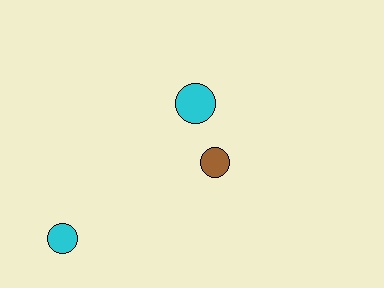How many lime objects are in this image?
There are no lime objects.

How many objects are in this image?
There are 3 objects.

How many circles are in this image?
There are 3 circles.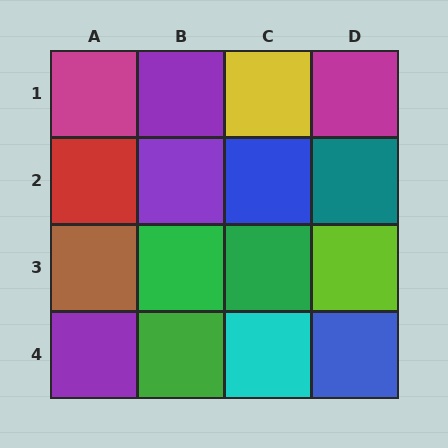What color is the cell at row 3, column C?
Green.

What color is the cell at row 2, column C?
Blue.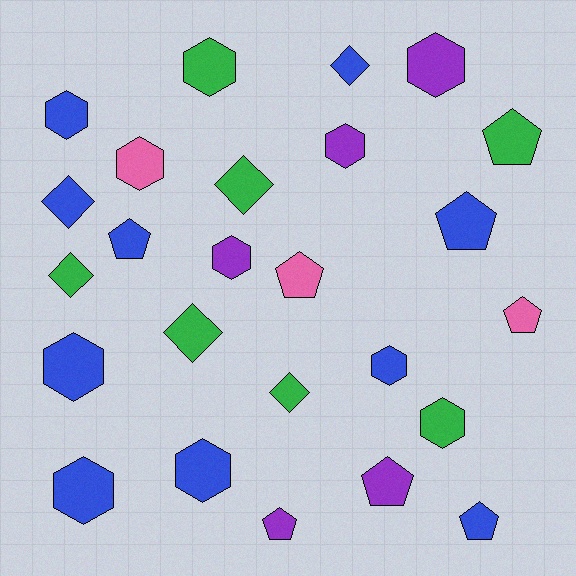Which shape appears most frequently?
Hexagon, with 11 objects.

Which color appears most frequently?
Blue, with 10 objects.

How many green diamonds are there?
There are 4 green diamonds.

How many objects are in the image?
There are 25 objects.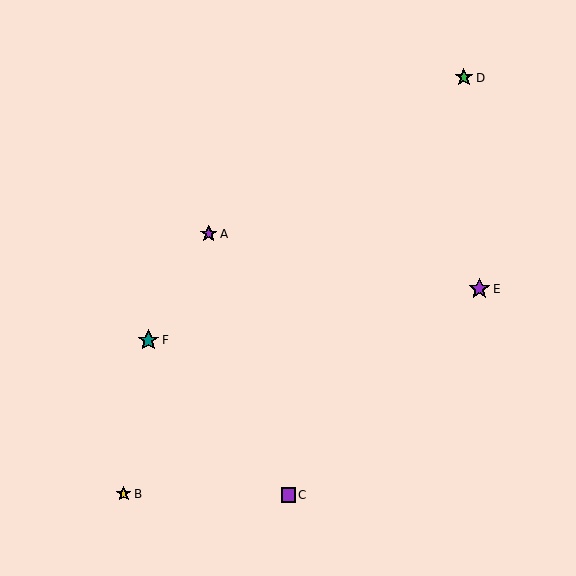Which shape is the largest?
The purple star (labeled E) is the largest.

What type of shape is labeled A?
Shape A is a purple star.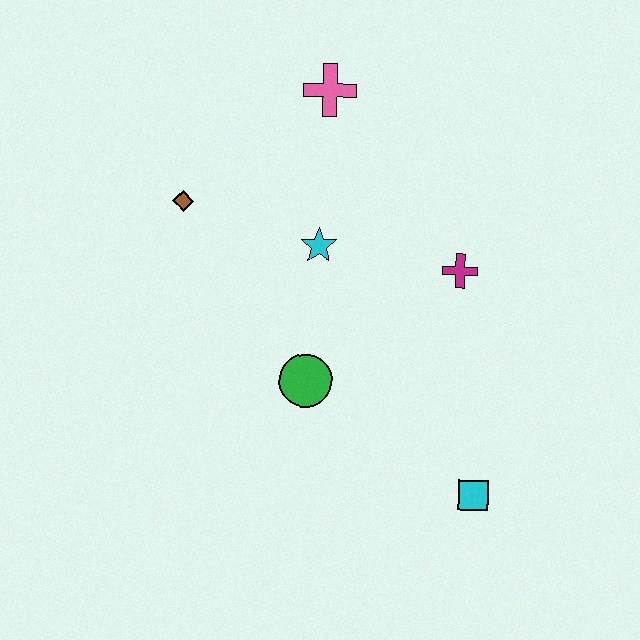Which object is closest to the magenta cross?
The cyan star is closest to the magenta cross.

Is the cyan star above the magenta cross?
Yes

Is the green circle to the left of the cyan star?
Yes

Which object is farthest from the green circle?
The pink cross is farthest from the green circle.